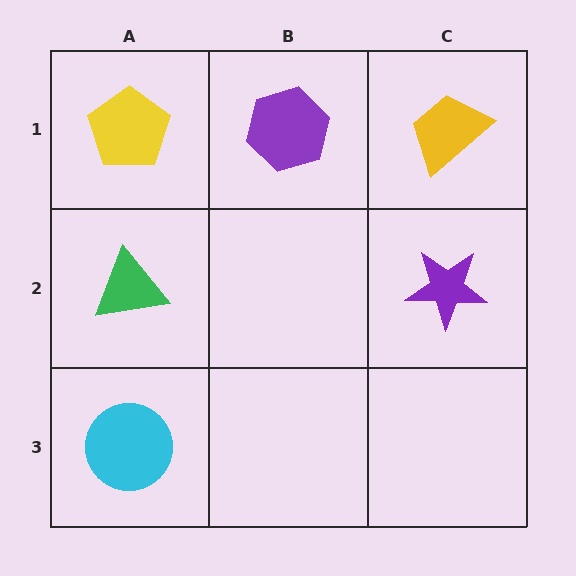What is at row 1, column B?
A purple hexagon.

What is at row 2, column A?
A green triangle.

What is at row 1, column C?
A yellow trapezoid.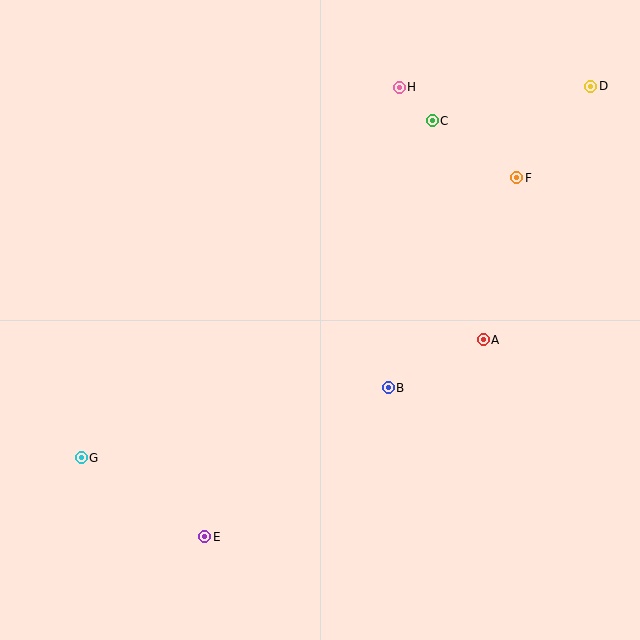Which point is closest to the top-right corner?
Point D is closest to the top-right corner.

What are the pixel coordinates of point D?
Point D is at (591, 86).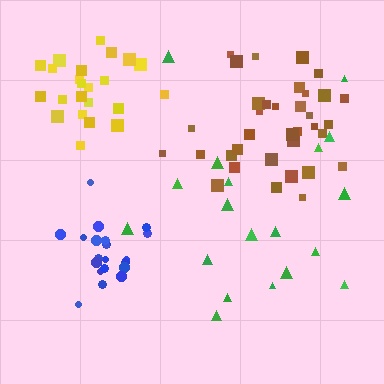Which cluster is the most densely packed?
Blue.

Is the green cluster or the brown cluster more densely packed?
Brown.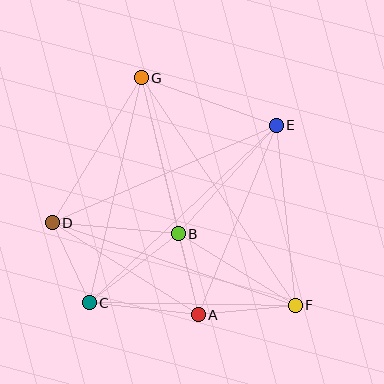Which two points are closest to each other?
Points A and B are closest to each other.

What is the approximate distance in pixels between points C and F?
The distance between C and F is approximately 206 pixels.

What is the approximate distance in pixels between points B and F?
The distance between B and F is approximately 138 pixels.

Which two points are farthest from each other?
Points F and G are farthest from each other.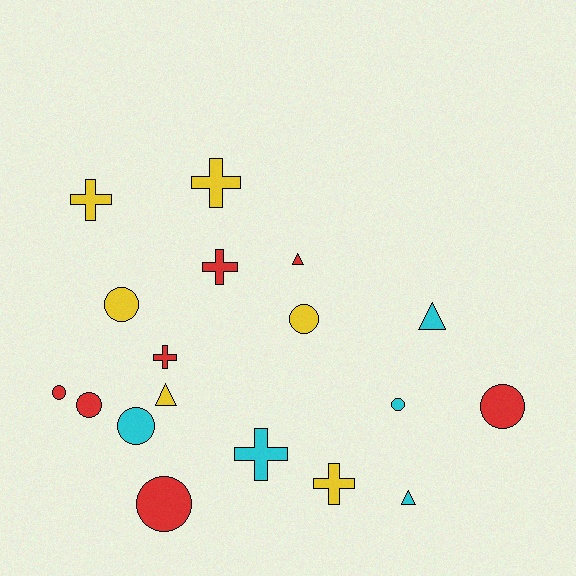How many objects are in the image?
There are 18 objects.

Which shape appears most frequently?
Circle, with 8 objects.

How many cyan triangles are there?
There are 2 cyan triangles.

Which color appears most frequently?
Red, with 7 objects.